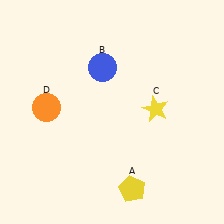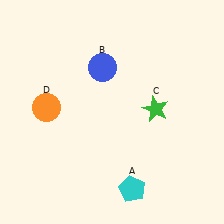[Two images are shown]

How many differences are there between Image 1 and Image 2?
There are 2 differences between the two images.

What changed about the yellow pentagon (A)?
In Image 1, A is yellow. In Image 2, it changed to cyan.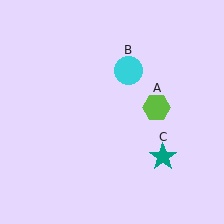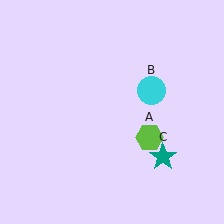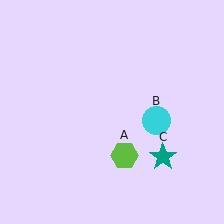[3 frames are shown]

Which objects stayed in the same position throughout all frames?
Teal star (object C) remained stationary.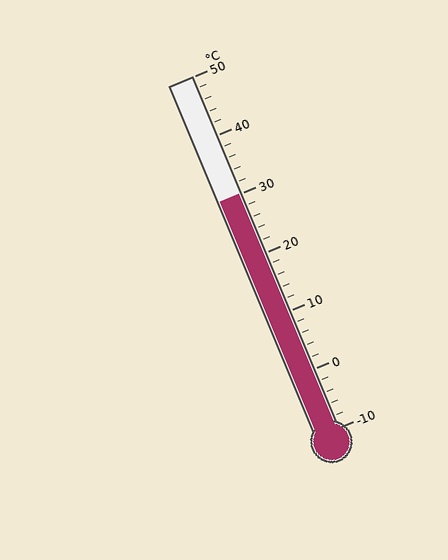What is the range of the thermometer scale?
The thermometer scale ranges from -10°C to 50°C.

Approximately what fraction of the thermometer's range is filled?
The thermometer is filled to approximately 65% of its range.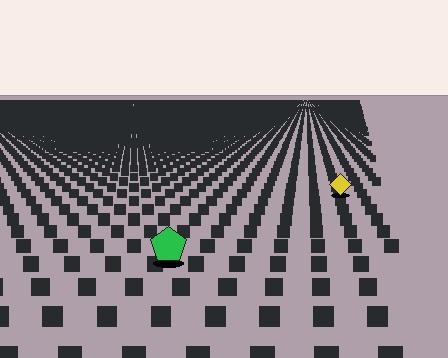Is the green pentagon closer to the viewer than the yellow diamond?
Yes. The green pentagon is closer — you can tell from the texture gradient: the ground texture is coarser near it.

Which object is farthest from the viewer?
The yellow diamond is farthest from the viewer. It appears smaller and the ground texture around it is denser.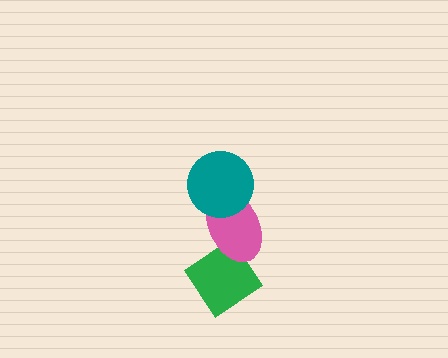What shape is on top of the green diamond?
The pink ellipse is on top of the green diamond.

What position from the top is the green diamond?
The green diamond is 3rd from the top.